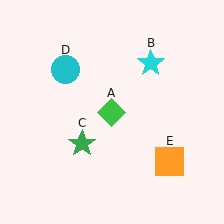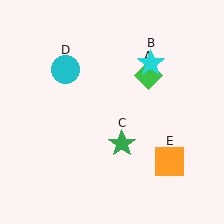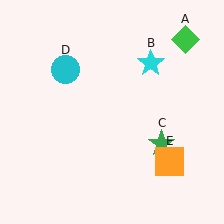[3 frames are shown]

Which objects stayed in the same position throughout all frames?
Cyan star (object B) and cyan circle (object D) and orange square (object E) remained stationary.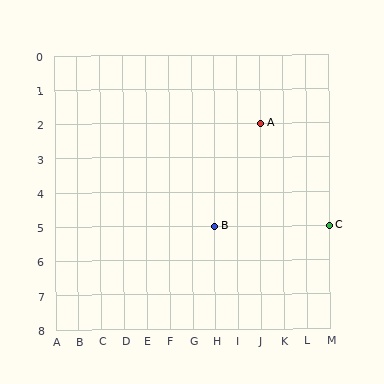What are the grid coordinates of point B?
Point B is at grid coordinates (H, 5).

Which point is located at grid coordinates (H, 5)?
Point B is at (H, 5).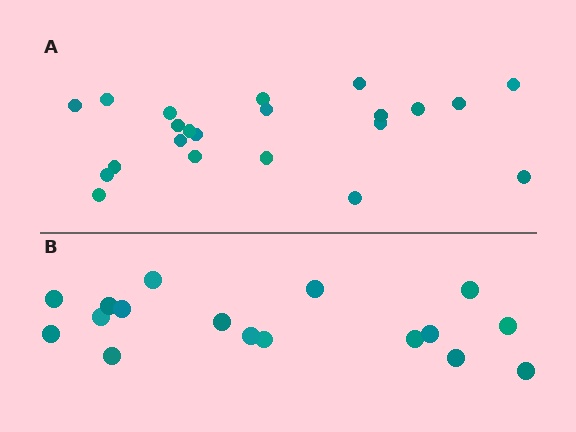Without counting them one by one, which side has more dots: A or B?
Region A (the top region) has more dots.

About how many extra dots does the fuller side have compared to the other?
Region A has about 5 more dots than region B.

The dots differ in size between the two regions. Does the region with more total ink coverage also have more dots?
No. Region B has more total ink coverage because its dots are larger, but region A actually contains more individual dots. Total area can be misleading — the number of items is what matters here.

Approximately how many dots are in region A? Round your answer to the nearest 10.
About 20 dots. (The exact count is 22, which rounds to 20.)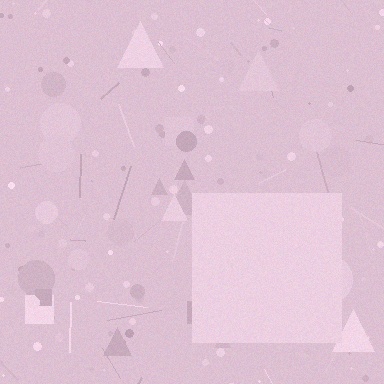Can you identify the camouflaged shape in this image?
The camouflaged shape is a square.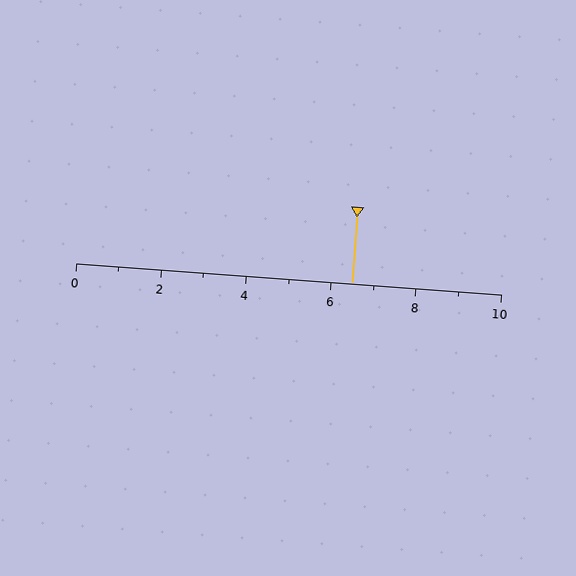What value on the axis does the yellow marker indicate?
The marker indicates approximately 6.5.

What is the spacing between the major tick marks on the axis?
The major ticks are spaced 2 apart.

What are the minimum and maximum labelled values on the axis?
The axis runs from 0 to 10.